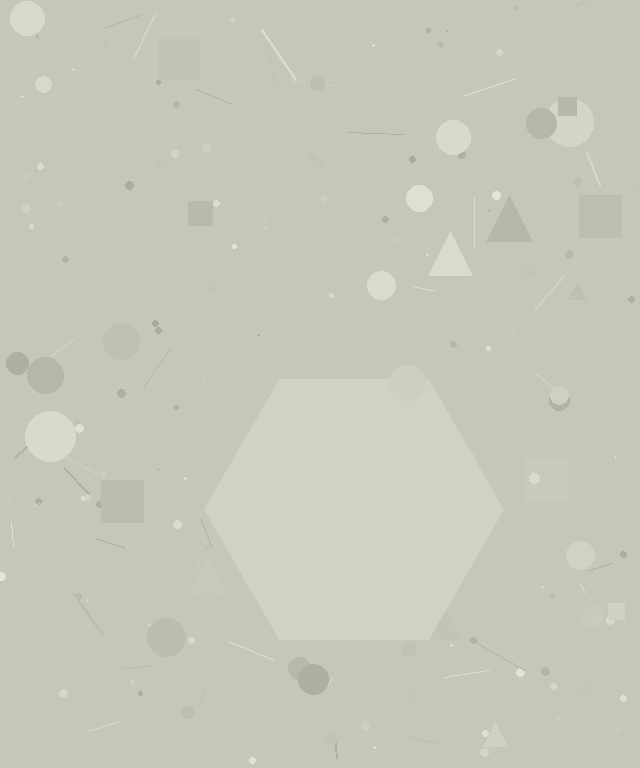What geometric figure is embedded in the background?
A hexagon is embedded in the background.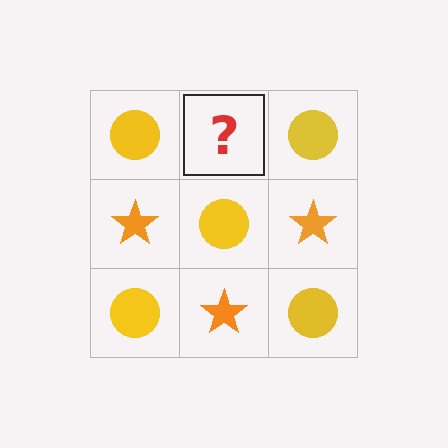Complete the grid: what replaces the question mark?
The question mark should be replaced with an orange star.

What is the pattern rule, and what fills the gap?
The rule is that it alternates yellow circle and orange star in a checkerboard pattern. The gap should be filled with an orange star.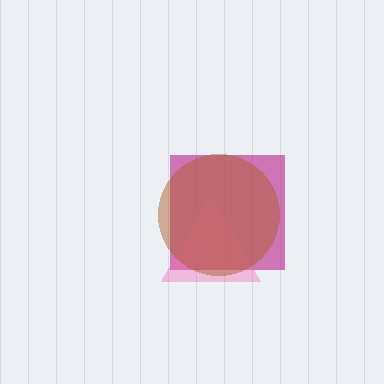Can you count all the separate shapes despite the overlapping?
Yes, there are 3 separate shapes.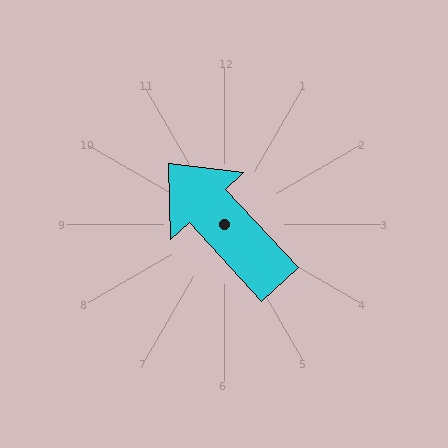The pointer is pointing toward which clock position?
Roughly 11 o'clock.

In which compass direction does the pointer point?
Northwest.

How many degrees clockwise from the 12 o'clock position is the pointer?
Approximately 317 degrees.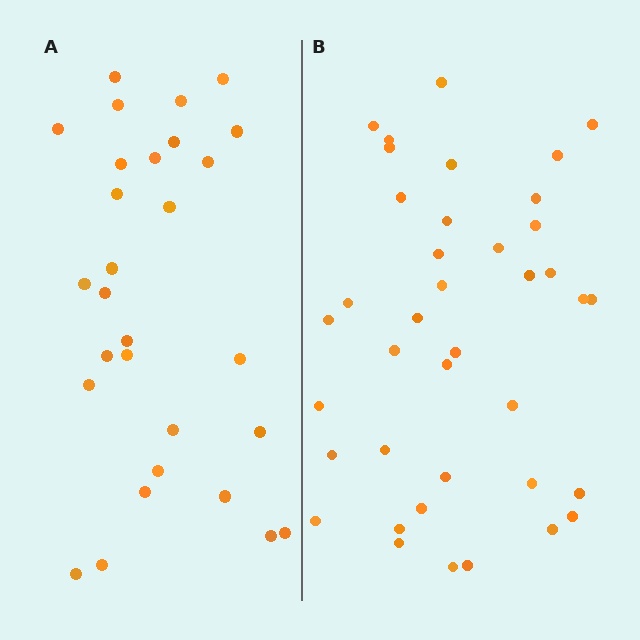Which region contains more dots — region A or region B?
Region B (the right region) has more dots.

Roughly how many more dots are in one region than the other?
Region B has roughly 10 or so more dots than region A.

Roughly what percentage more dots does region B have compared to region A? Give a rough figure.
About 35% more.